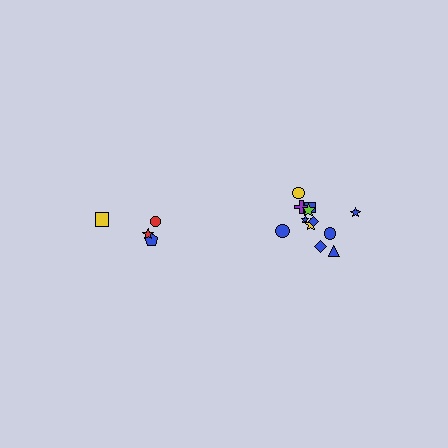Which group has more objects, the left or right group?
The right group.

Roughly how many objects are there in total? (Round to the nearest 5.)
Roughly 15 objects in total.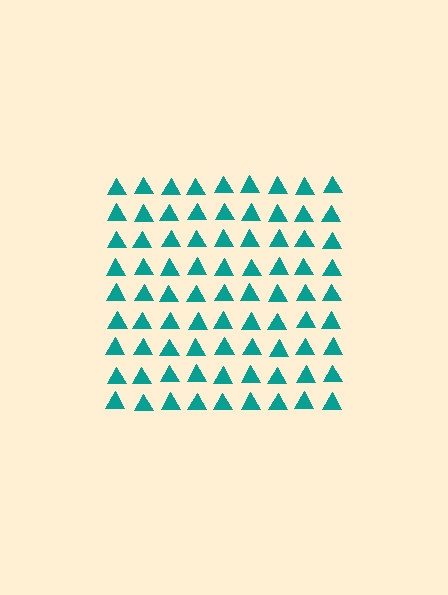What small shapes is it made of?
It is made of small triangles.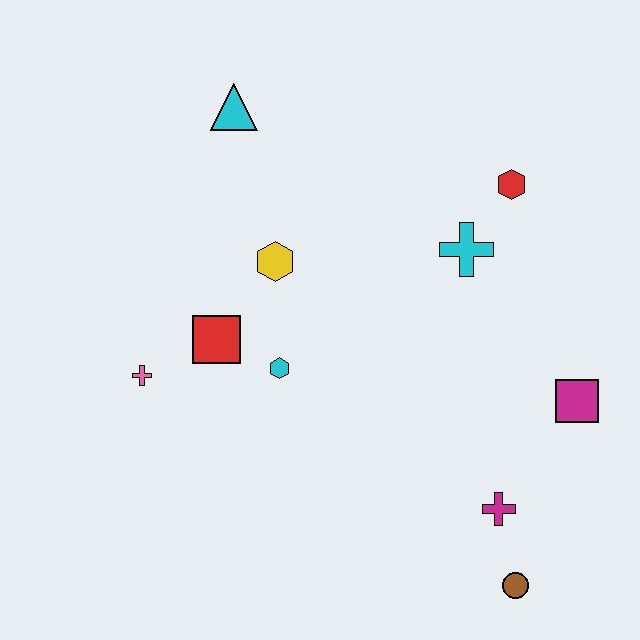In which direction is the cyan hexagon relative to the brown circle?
The cyan hexagon is to the left of the brown circle.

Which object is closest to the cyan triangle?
The yellow hexagon is closest to the cyan triangle.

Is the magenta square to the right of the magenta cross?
Yes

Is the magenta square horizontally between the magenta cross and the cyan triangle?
No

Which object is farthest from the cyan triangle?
The brown circle is farthest from the cyan triangle.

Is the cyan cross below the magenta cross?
No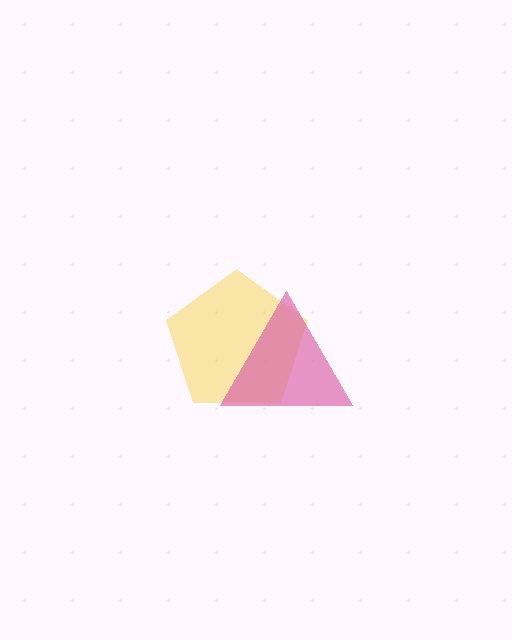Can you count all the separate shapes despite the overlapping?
Yes, there are 2 separate shapes.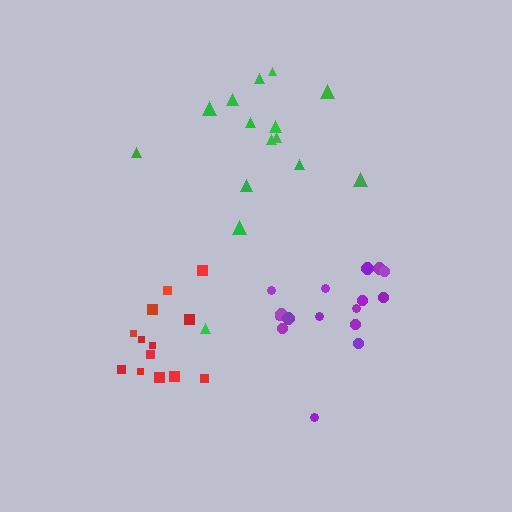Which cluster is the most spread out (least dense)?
Green.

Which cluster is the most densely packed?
Red.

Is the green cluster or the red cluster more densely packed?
Red.